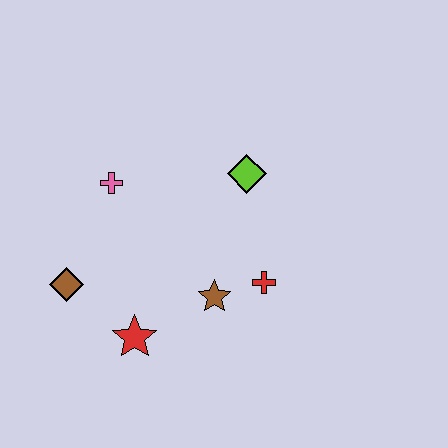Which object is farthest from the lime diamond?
The brown diamond is farthest from the lime diamond.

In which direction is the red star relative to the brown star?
The red star is to the left of the brown star.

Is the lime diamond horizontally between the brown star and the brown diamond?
No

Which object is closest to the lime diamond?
The red cross is closest to the lime diamond.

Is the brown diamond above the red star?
Yes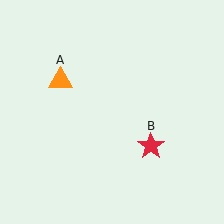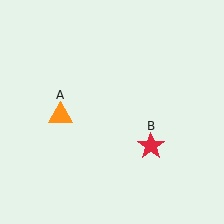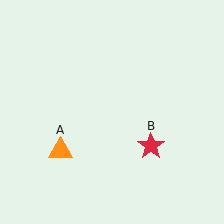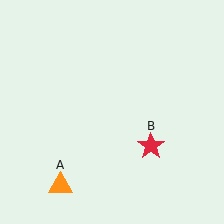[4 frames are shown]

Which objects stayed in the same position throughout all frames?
Red star (object B) remained stationary.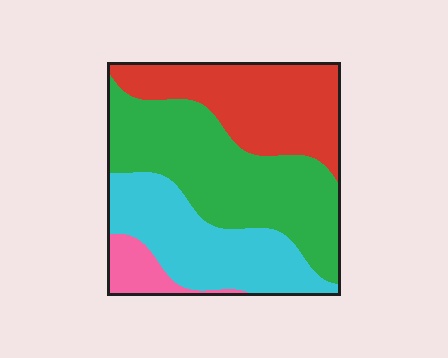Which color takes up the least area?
Pink, at roughly 5%.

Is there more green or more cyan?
Green.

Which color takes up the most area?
Green, at roughly 40%.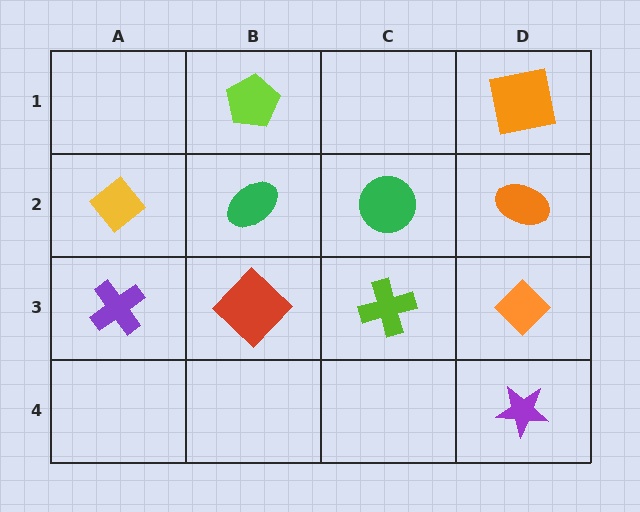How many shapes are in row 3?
4 shapes.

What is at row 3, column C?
A lime cross.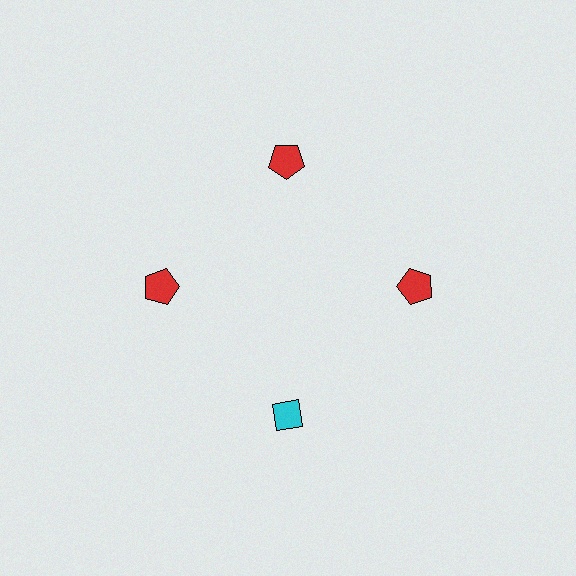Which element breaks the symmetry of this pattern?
The cyan diamond at roughly the 6 o'clock position breaks the symmetry. All other shapes are red pentagons.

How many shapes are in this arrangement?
There are 4 shapes arranged in a ring pattern.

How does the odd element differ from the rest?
It differs in both color (cyan instead of red) and shape (diamond instead of pentagon).